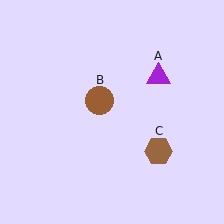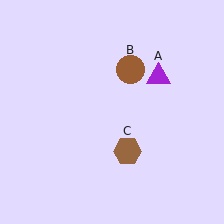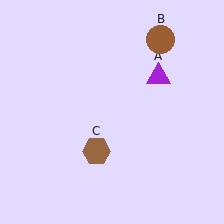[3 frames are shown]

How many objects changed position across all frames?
2 objects changed position: brown circle (object B), brown hexagon (object C).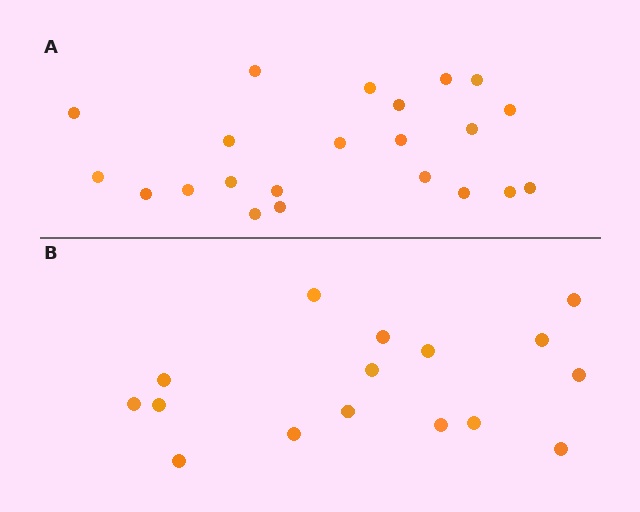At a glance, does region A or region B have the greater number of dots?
Region A (the top region) has more dots.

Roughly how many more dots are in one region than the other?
Region A has about 6 more dots than region B.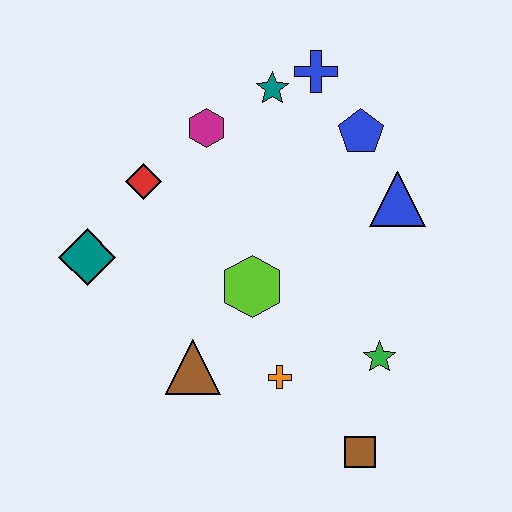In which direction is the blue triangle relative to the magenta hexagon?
The blue triangle is to the right of the magenta hexagon.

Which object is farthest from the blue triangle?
The teal diamond is farthest from the blue triangle.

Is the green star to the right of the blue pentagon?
Yes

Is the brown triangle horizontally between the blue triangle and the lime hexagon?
No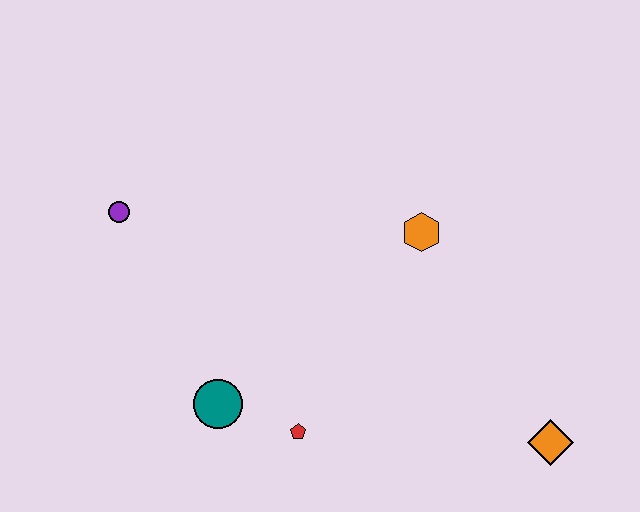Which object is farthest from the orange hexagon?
The purple circle is farthest from the orange hexagon.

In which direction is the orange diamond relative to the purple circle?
The orange diamond is to the right of the purple circle.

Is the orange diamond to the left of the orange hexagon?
No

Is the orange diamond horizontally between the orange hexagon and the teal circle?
No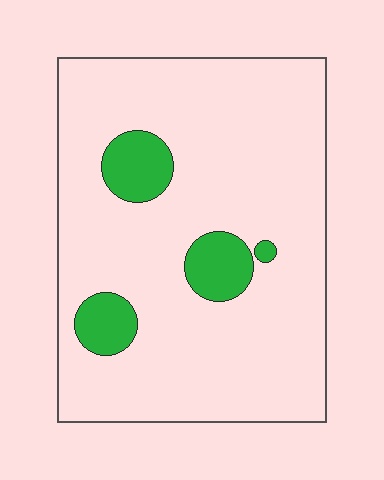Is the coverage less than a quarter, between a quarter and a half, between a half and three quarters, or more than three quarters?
Less than a quarter.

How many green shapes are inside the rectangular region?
4.